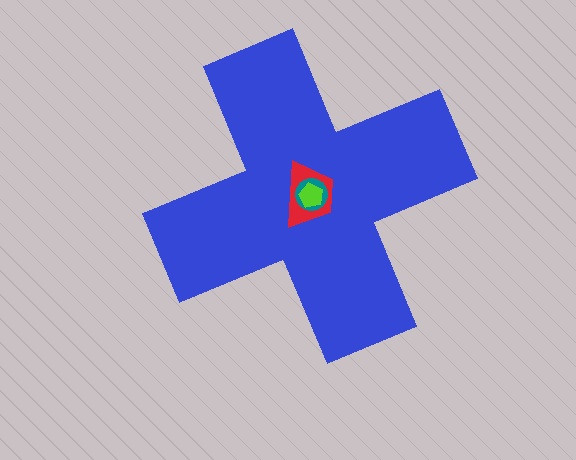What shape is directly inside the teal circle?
The lime pentagon.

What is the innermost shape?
The lime pentagon.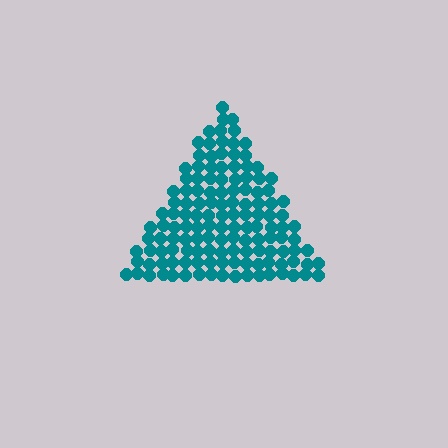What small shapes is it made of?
It is made of small circles.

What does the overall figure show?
The overall figure shows a triangle.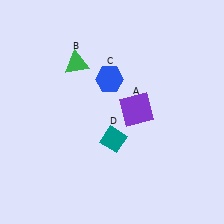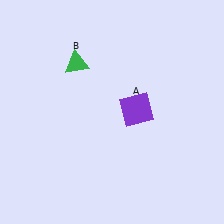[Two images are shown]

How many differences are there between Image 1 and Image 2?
There are 2 differences between the two images.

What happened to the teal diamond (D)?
The teal diamond (D) was removed in Image 2. It was in the bottom-right area of Image 1.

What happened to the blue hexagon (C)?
The blue hexagon (C) was removed in Image 2. It was in the top-left area of Image 1.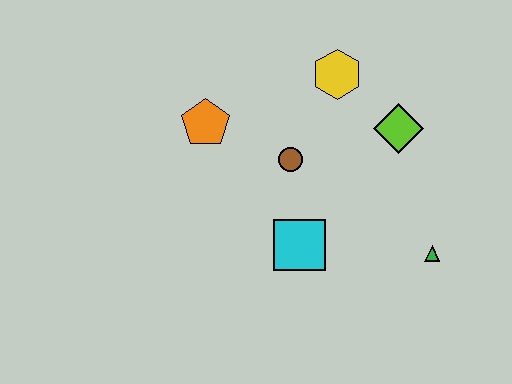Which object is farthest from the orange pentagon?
The green triangle is farthest from the orange pentagon.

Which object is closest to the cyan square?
The brown circle is closest to the cyan square.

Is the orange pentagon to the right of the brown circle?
No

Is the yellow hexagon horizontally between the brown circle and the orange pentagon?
No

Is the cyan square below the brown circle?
Yes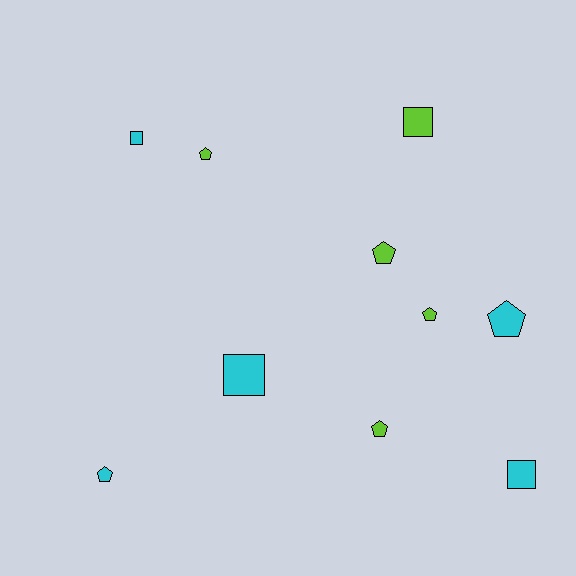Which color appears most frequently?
Cyan, with 5 objects.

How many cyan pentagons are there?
There are 2 cyan pentagons.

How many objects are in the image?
There are 10 objects.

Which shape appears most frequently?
Pentagon, with 6 objects.